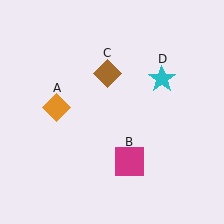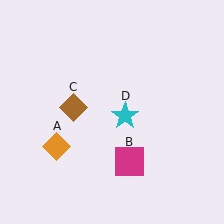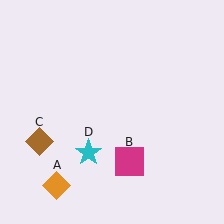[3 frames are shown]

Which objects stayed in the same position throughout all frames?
Magenta square (object B) remained stationary.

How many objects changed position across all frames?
3 objects changed position: orange diamond (object A), brown diamond (object C), cyan star (object D).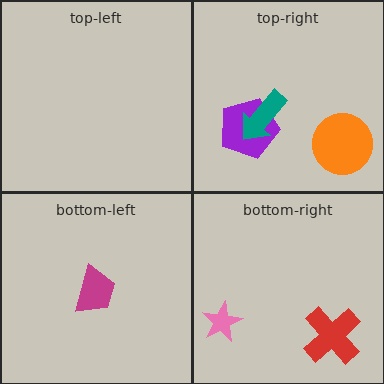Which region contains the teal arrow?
The top-right region.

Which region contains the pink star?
The bottom-right region.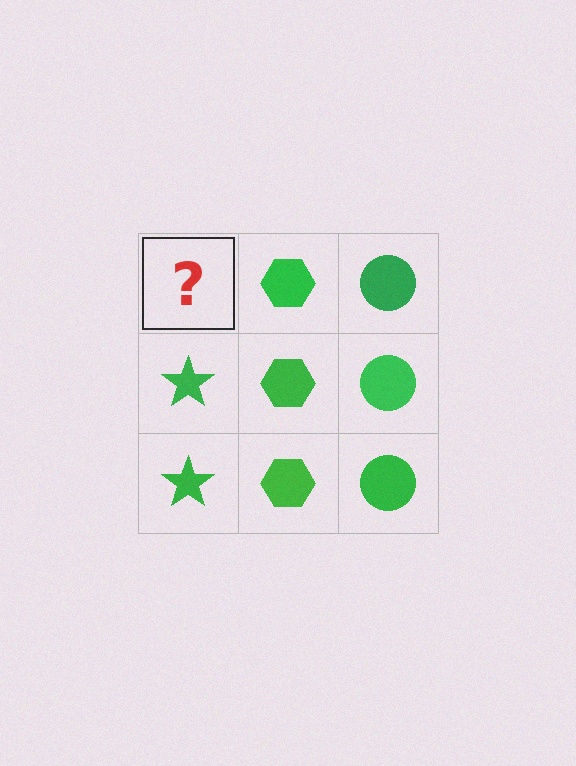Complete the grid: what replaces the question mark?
The question mark should be replaced with a green star.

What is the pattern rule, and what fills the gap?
The rule is that each column has a consistent shape. The gap should be filled with a green star.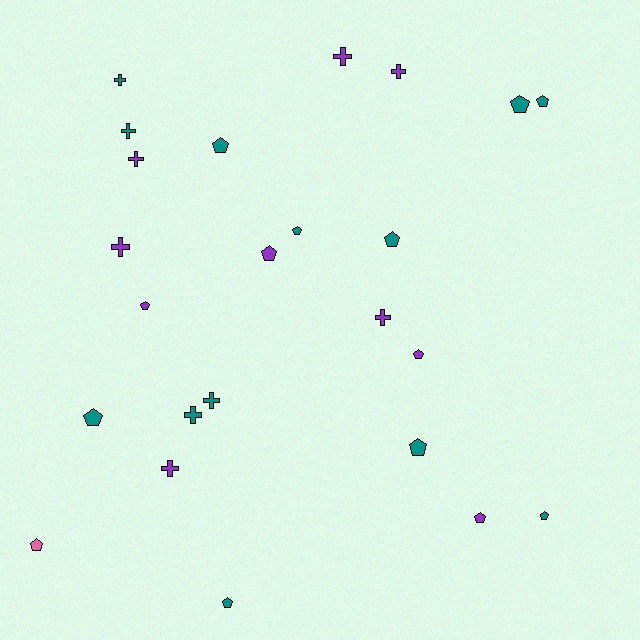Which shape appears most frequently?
Pentagon, with 14 objects.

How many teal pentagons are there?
There are 9 teal pentagons.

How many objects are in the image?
There are 24 objects.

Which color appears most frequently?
Teal, with 13 objects.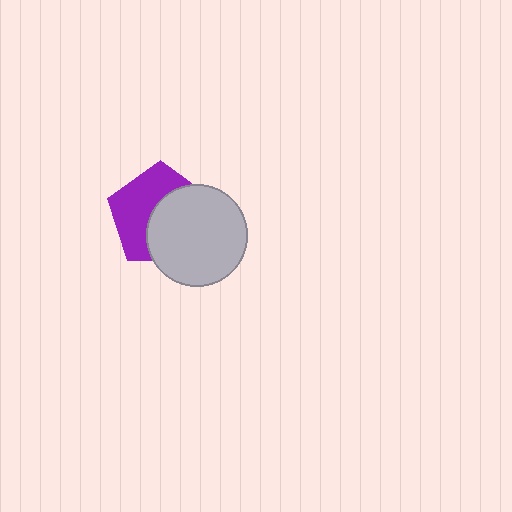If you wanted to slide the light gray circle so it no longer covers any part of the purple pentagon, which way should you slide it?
Slide it toward the lower-right — that is the most direct way to separate the two shapes.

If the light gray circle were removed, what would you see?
You would see the complete purple pentagon.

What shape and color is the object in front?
The object in front is a light gray circle.